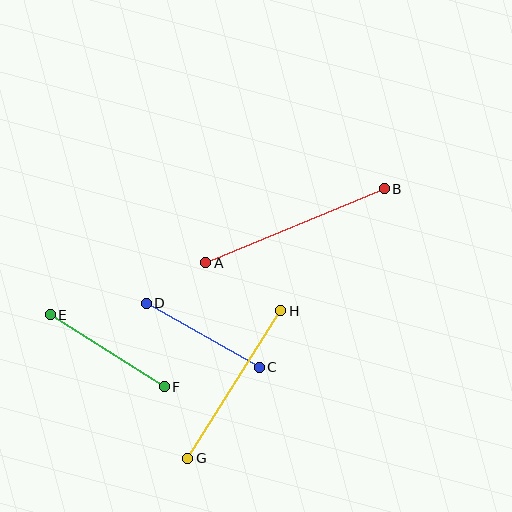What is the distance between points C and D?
The distance is approximately 130 pixels.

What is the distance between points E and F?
The distance is approximately 135 pixels.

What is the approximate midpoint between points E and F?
The midpoint is at approximately (107, 351) pixels.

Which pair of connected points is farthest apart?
Points A and B are farthest apart.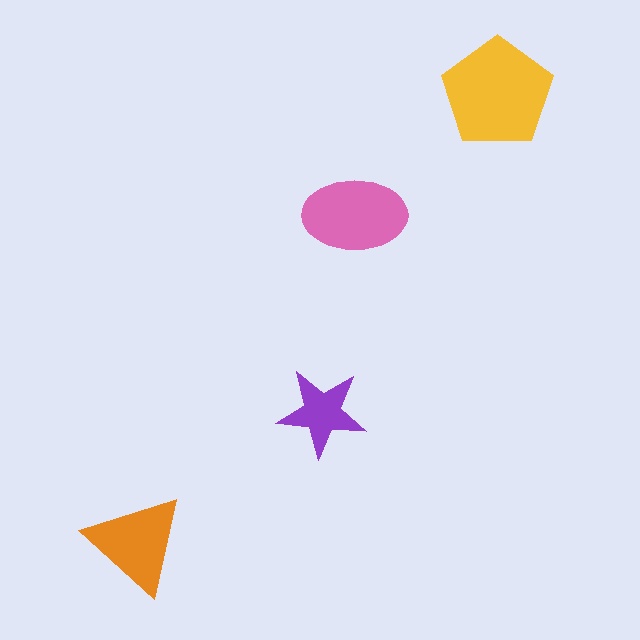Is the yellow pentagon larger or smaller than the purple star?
Larger.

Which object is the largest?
The yellow pentagon.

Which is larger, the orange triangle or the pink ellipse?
The pink ellipse.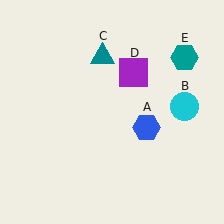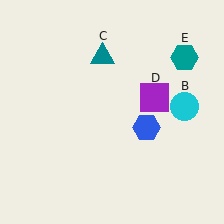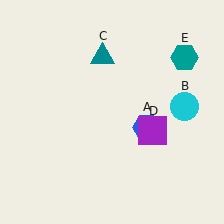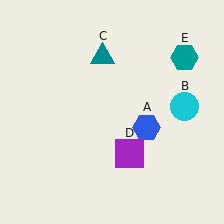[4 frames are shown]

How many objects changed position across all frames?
1 object changed position: purple square (object D).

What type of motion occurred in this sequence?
The purple square (object D) rotated clockwise around the center of the scene.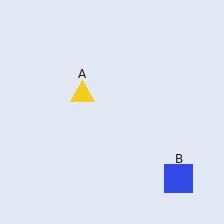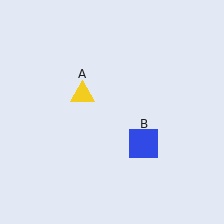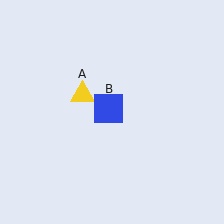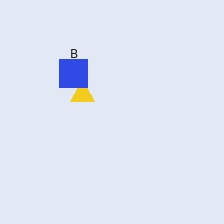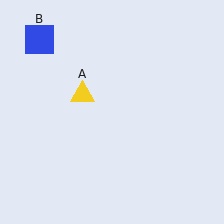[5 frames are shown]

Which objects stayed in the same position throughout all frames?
Yellow triangle (object A) remained stationary.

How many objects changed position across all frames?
1 object changed position: blue square (object B).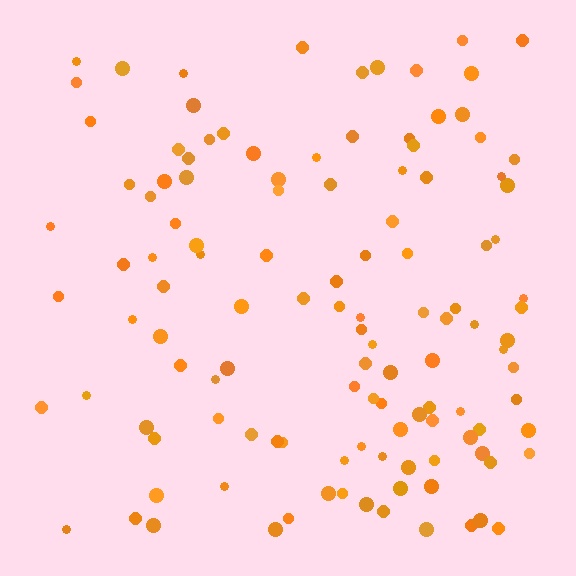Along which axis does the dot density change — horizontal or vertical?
Horizontal.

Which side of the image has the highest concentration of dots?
The right.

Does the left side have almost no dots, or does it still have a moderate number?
Still a moderate number, just noticeably fewer than the right.